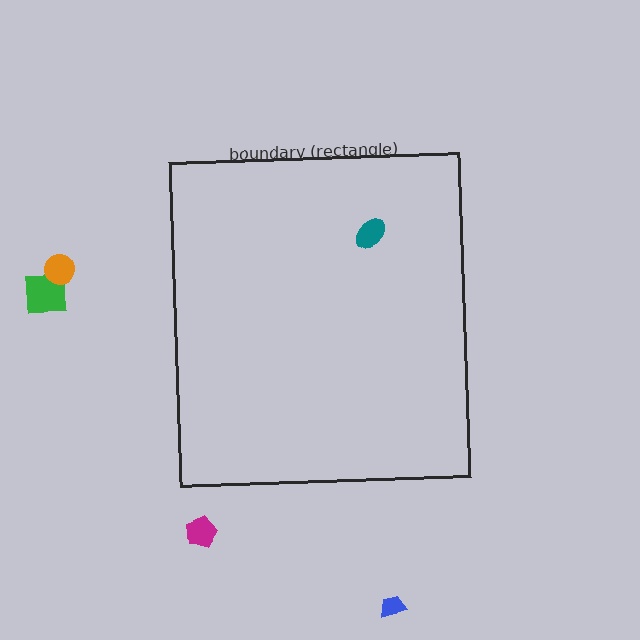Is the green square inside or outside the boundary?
Outside.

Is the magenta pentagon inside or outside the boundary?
Outside.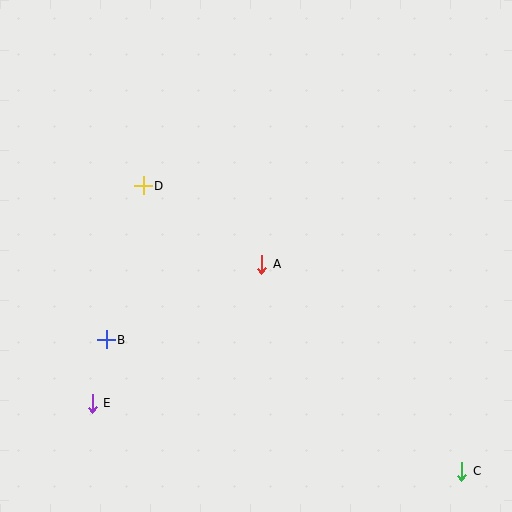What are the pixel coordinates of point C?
Point C is at (462, 471).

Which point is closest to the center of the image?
Point A at (262, 264) is closest to the center.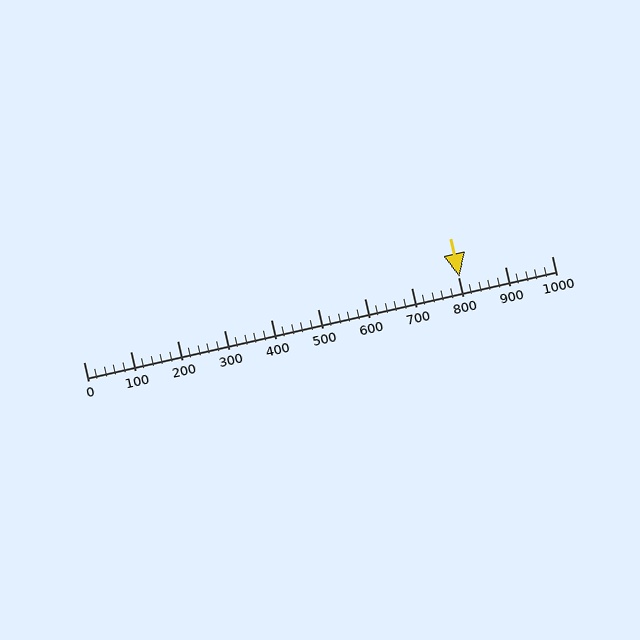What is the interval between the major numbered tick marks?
The major tick marks are spaced 100 units apart.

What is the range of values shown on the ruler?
The ruler shows values from 0 to 1000.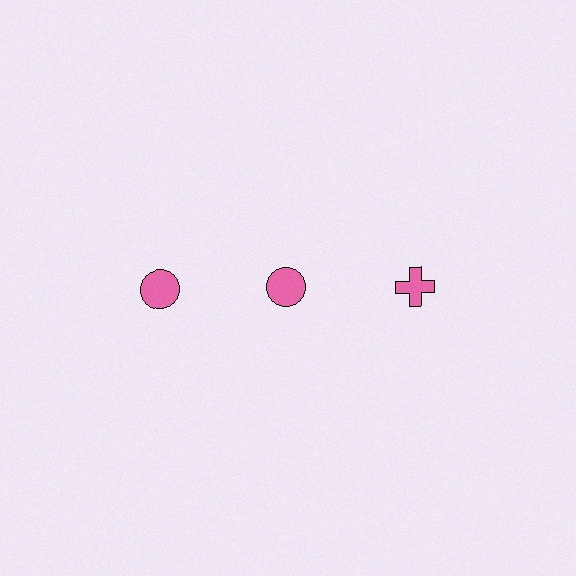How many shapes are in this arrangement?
There are 3 shapes arranged in a grid pattern.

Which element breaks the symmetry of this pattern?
The pink cross in the top row, center column breaks the symmetry. All other shapes are pink circles.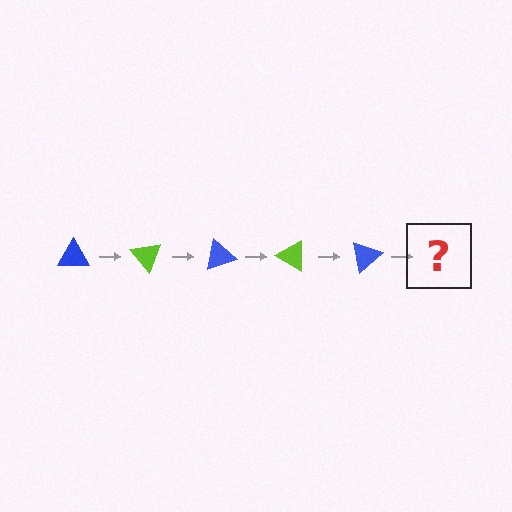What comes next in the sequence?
The next element should be a lime triangle, rotated 250 degrees from the start.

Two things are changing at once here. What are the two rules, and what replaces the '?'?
The two rules are that it rotates 50 degrees each step and the color cycles through blue and lime. The '?' should be a lime triangle, rotated 250 degrees from the start.